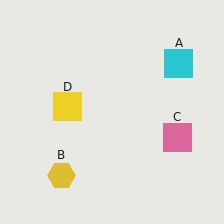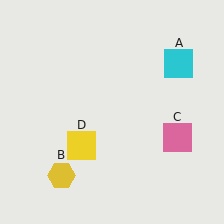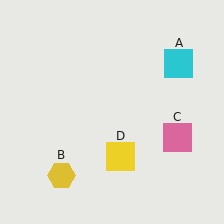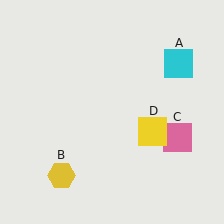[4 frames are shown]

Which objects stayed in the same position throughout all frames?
Cyan square (object A) and yellow hexagon (object B) and pink square (object C) remained stationary.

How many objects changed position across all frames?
1 object changed position: yellow square (object D).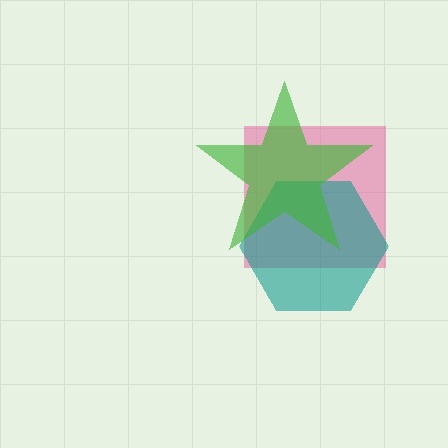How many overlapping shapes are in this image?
There are 3 overlapping shapes in the image.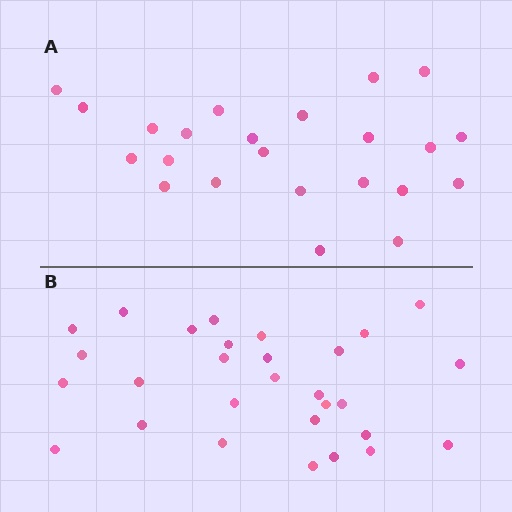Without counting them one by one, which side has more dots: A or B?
Region B (the bottom region) has more dots.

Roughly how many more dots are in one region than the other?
Region B has about 6 more dots than region A.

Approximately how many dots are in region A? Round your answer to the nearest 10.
About 20 dots. (The exact count is 23, which rounds to 20.)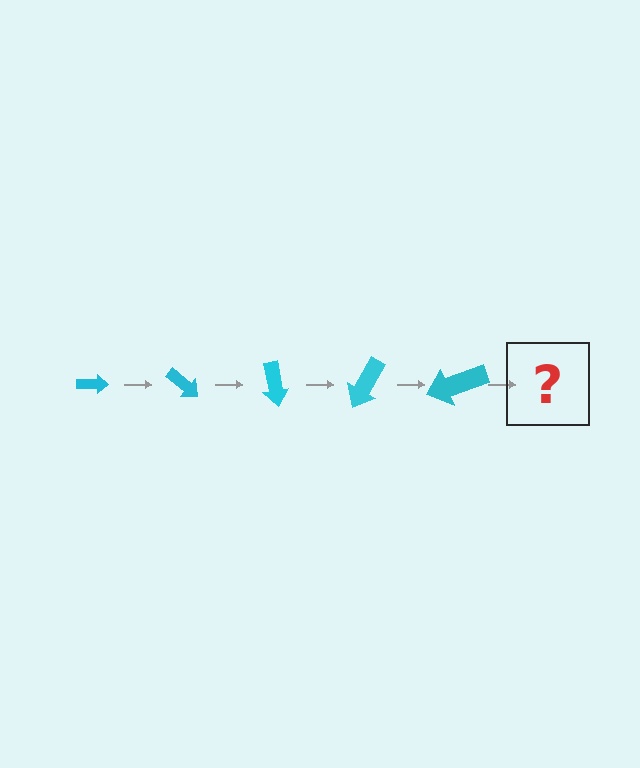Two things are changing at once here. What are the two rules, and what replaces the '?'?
The two rules are that the arrow grows larger each step and it rotates 40 degrees each step. The '?' should be an arrow, larger than the previous one and rotated 200 degrees from the start.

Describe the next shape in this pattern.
It should be an arrow, larger than the previous one and rotated 200 degrees from the start.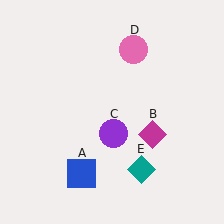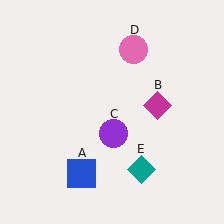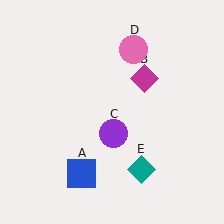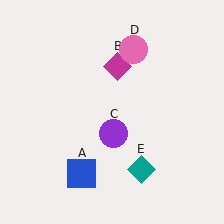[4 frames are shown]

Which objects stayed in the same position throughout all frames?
Blue square (object A) and purple circle (object C) and pink circle (object D) and teal diamond (object E) remained stationary.